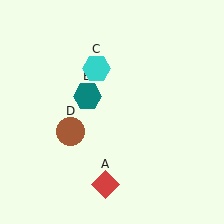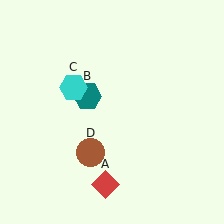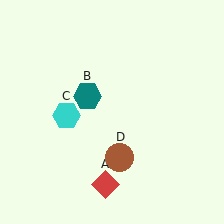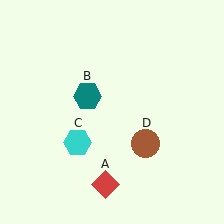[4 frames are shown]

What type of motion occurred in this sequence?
The cyan hexagon (object C), brown circle (object D) rotated counterclockwise around the center of the scene.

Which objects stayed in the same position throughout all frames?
Red diamond (object A) and teal hexagon (object B) remained stationary.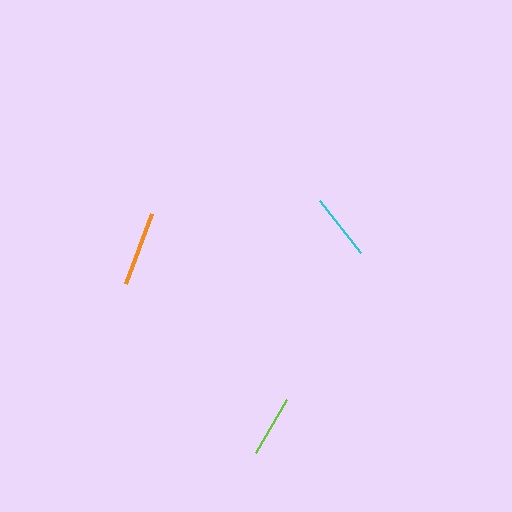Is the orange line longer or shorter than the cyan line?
The orange line is longer than the cyan line.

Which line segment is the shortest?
The lime line is the shortest at approximately 62 pixels.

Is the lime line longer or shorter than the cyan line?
The cyan line is longer than the lime line.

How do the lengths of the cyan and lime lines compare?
The cyan and lime lines are approximately the same length.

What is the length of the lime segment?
The lime segment is approximately 62 pixels long.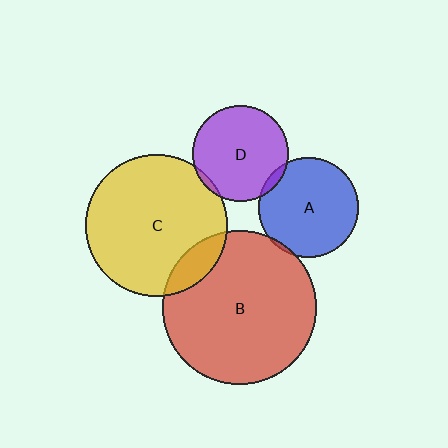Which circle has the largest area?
Circle B (red).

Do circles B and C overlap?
Yes.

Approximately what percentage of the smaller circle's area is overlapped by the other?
Approximately 10%.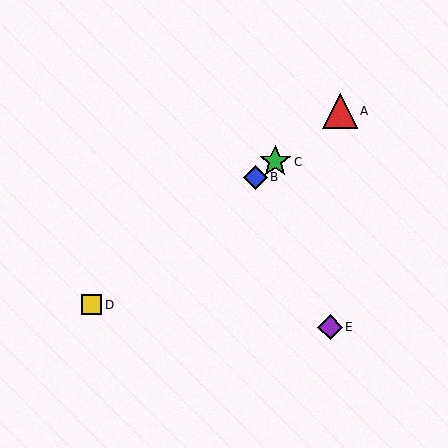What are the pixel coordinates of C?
Object C is at (275, 162).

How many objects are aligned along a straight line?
4 objects (A, B, C, D) are aligned along a straight line.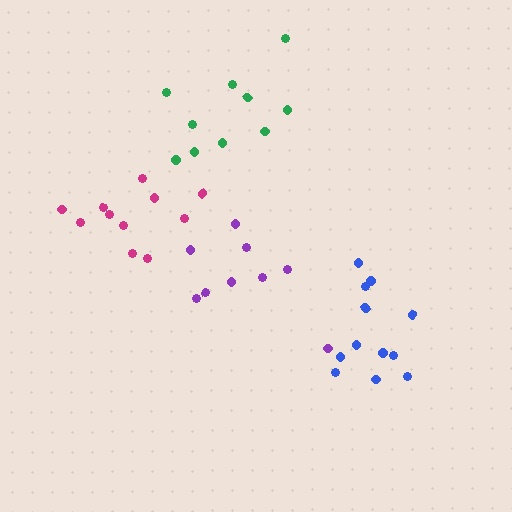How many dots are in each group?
Group 1: 9 dots, Group 2: 12 dots, Group 3: 10 dots, Group 4: 11 dots (42 total).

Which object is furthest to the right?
The blue cluster is rightmost.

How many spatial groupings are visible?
There are 4 spatial groupings.